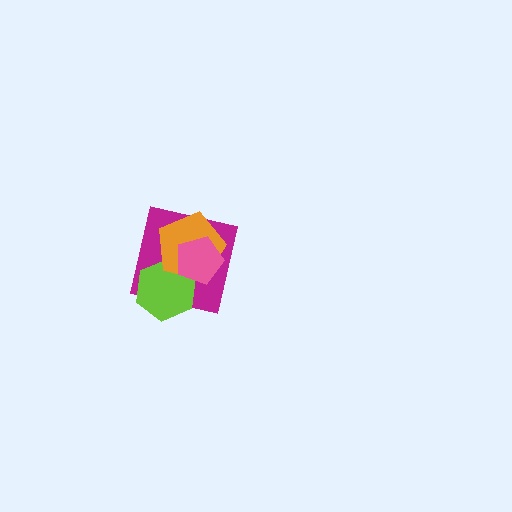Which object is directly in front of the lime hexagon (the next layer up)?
The orange pentagon is directly in front of the lime hexagon.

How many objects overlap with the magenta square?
3 objects overlap with the magenta square.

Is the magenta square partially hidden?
Yes, it is partially covered by another shape.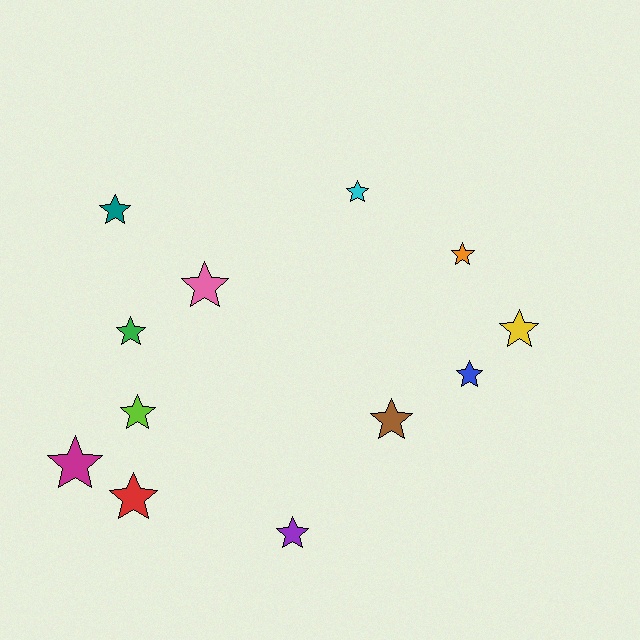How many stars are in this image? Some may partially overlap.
There are 12 stars.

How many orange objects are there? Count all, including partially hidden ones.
There is 1 orange object.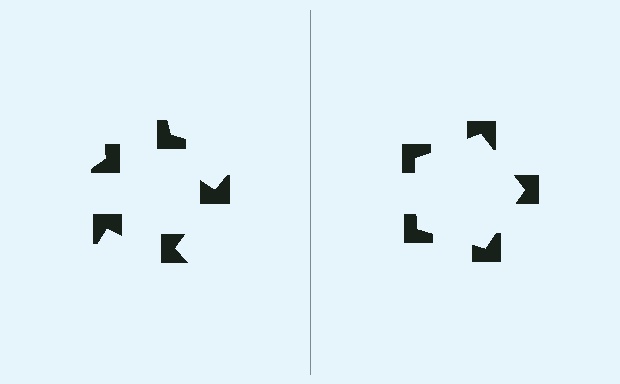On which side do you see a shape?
An illusory pentagon appears on the right side. On the left side the wedge cuts are rotated, so no coherent shape forms.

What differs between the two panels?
The notched squares are positioned identically on both sides; only the wedge orientations differ. On the right they align to a pentagon; on the left they are misaligned.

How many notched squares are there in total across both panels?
10 — 5 on each side.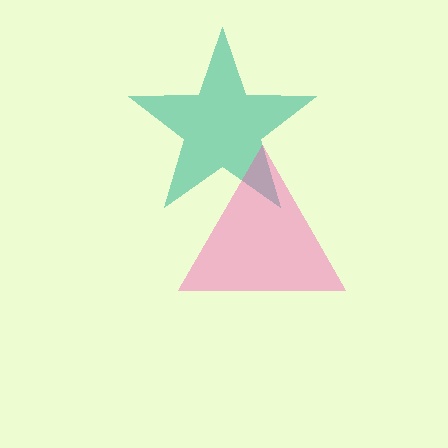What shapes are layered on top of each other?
The layered shapes are: a teal star, a pink triangle.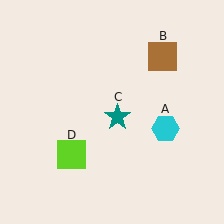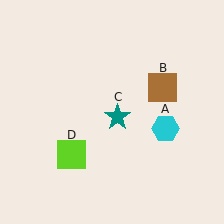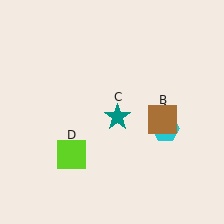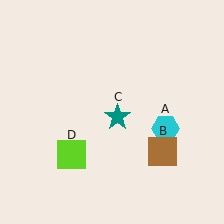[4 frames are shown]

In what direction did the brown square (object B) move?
The brown square (object B) moved down.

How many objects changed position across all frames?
1 object changed position: brown square (object B).